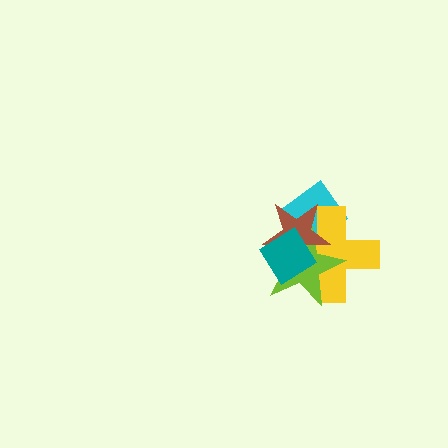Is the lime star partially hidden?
Yes, it is partially covered by another shape.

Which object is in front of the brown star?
The teal diamond is in front of the brown star.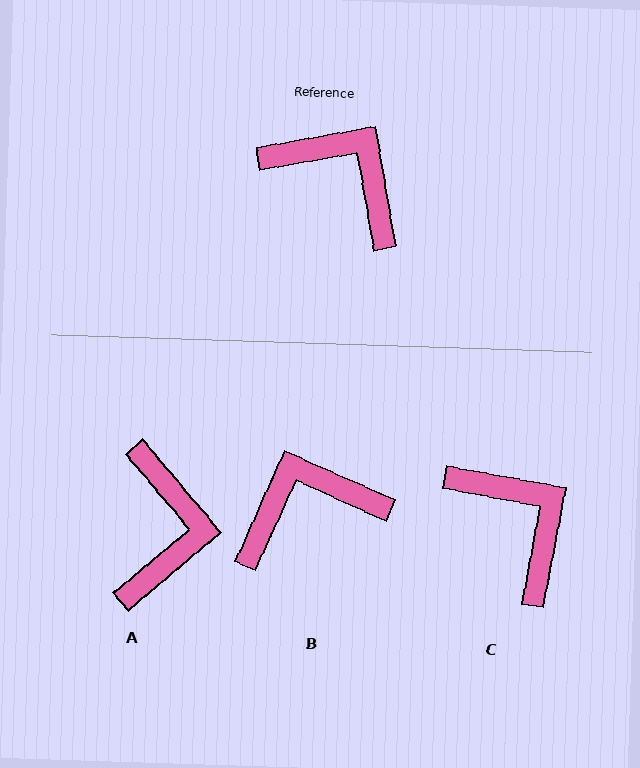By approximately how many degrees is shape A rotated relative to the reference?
Approximately 60 degrees clockwise.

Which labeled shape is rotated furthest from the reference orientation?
A, about 60 degrees away.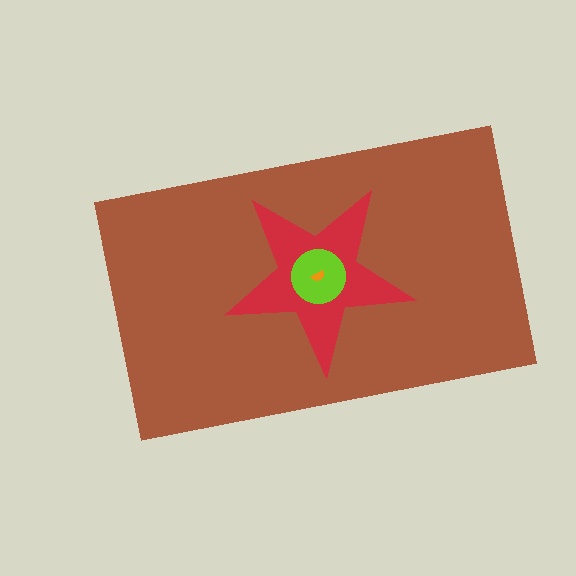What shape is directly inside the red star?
The lime circle.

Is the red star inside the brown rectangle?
Yes.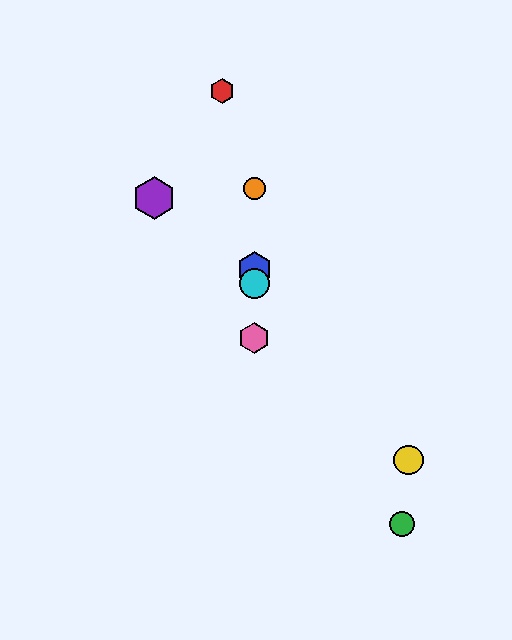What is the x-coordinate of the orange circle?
The orange circle is at x≈254.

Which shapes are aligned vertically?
The blue hexagon, the orange circle, the cyan circle, the pink hexagon are aligned vertically.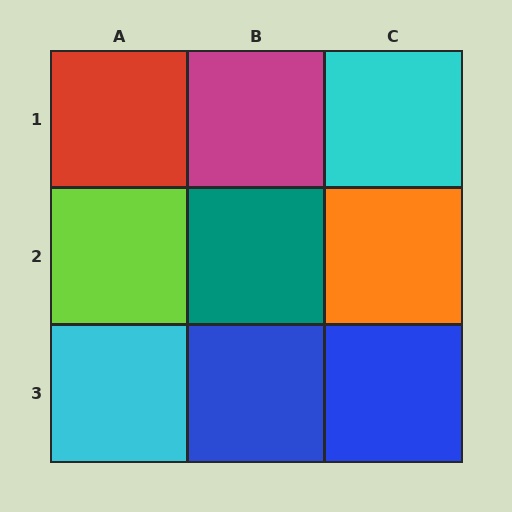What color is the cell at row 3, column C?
Blue.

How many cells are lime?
1 cell is lime.